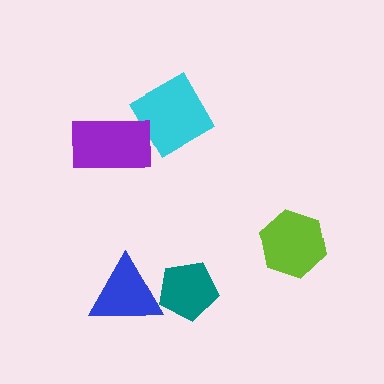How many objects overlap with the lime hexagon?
0 objects overlap with the lime hexagon.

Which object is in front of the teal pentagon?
The blue triangle is in front of the teal pentagon.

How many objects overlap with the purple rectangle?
0 objects overlap with the purple rectangle.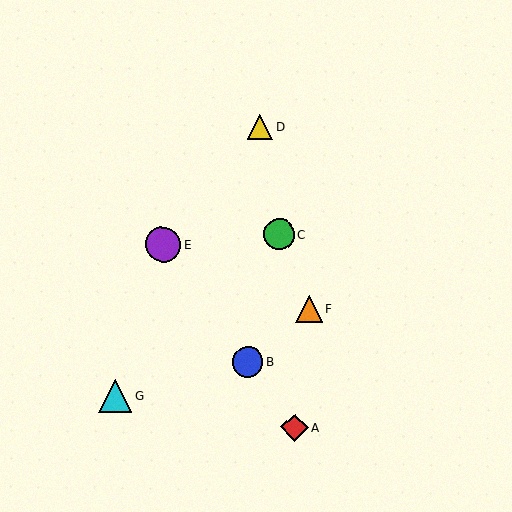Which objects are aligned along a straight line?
Objects A, B, E are aligned along a straight line.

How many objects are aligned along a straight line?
3 objects (A, B, E) are aligned along a straight line.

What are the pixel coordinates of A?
Object A is at (295, 427).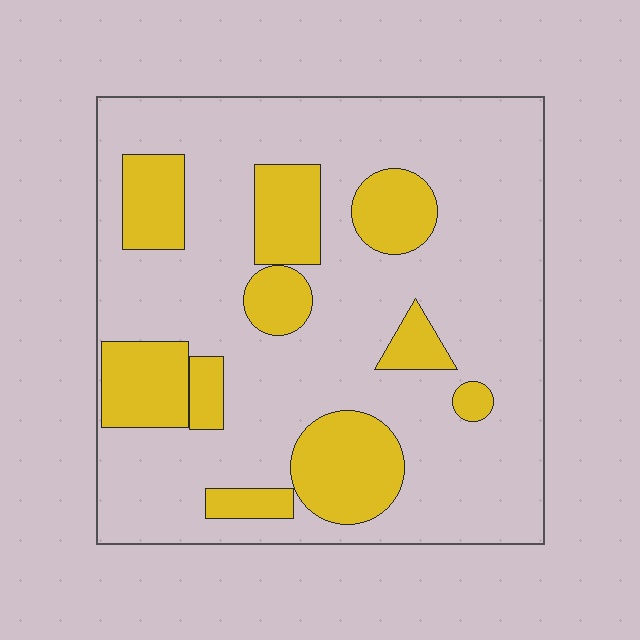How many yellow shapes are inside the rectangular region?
10.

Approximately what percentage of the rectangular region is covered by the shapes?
Approximately 25%.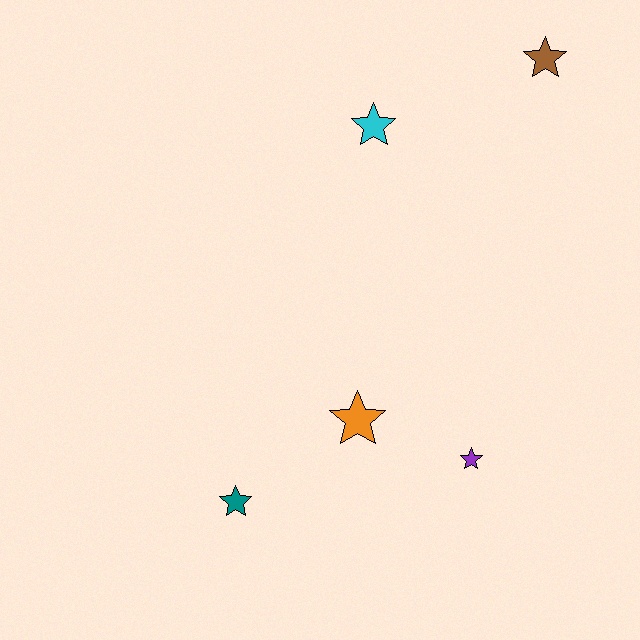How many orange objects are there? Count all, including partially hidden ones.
There is 1 orange object.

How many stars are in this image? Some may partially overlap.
There are 5 stars.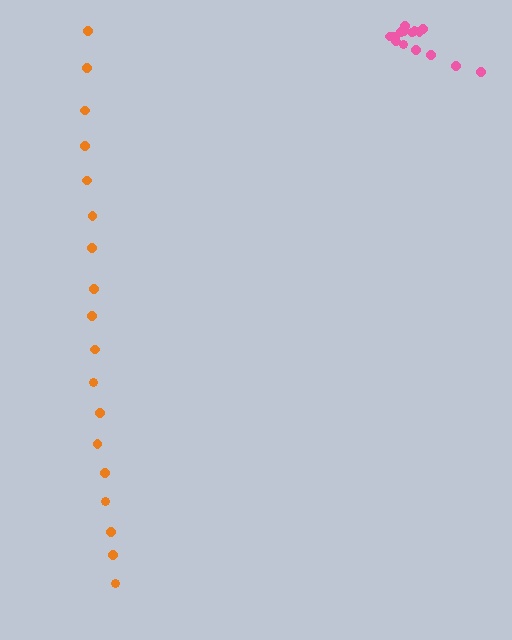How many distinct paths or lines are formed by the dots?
There are 2 distinct paths.